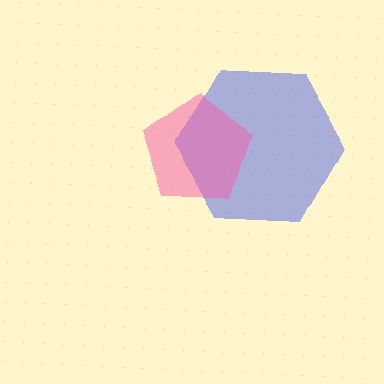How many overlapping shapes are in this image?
There are 2 overlapping shapes in the image.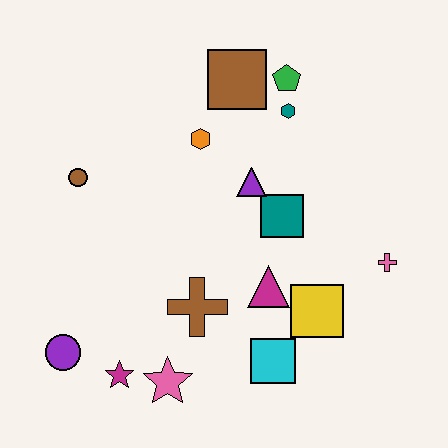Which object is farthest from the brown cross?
The green pentagon is farthest from the brown cross.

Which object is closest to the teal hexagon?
The green pentagon is closest to the teal hexagon.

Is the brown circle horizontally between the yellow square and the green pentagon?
No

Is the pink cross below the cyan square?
No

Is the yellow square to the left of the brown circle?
No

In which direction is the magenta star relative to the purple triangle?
The magenta star is below the purple triangle.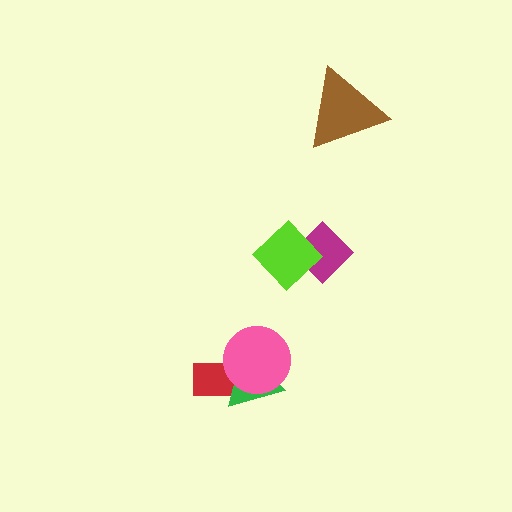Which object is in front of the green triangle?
The pink circle is in front of the green triangle.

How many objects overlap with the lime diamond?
1 object overlaps with the lime diamond.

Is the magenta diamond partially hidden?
Yes, it is partially covered by another shape.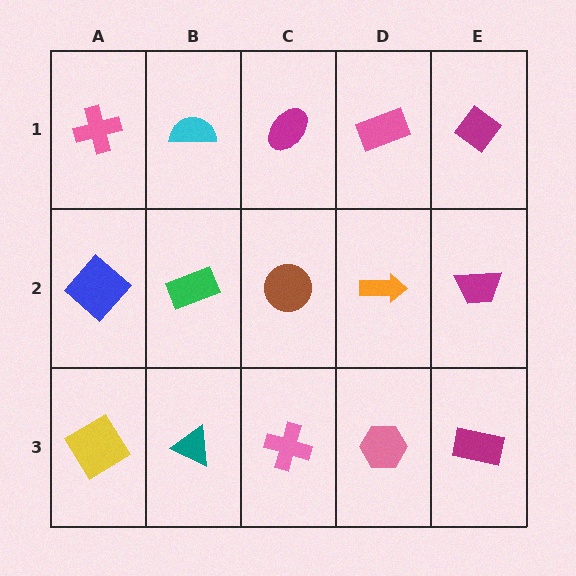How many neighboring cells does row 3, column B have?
3.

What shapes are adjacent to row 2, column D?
A pink rectangle (row 1, column D), a pink hexagon (row 3, column D), a brown circle (row 2, column C), a magenta trapezoid (row 2, column E).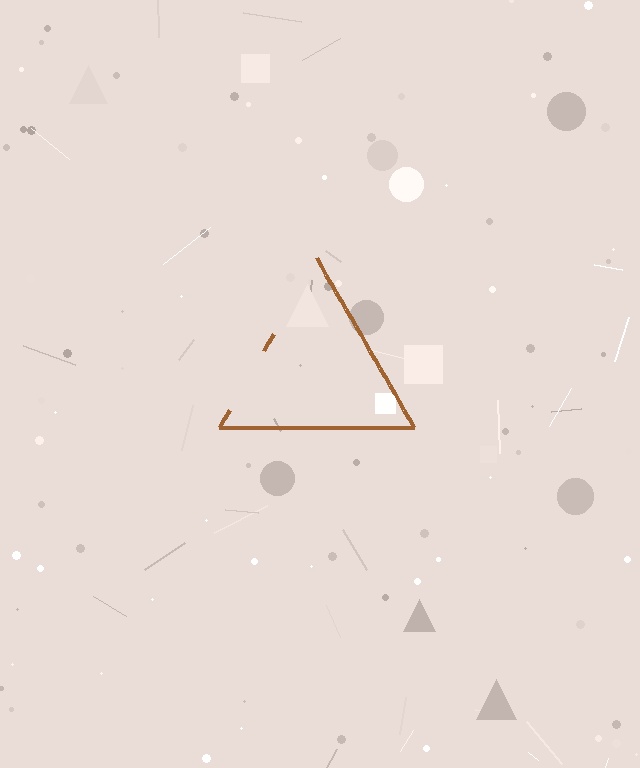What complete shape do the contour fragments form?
The contour fragments form a triangle.